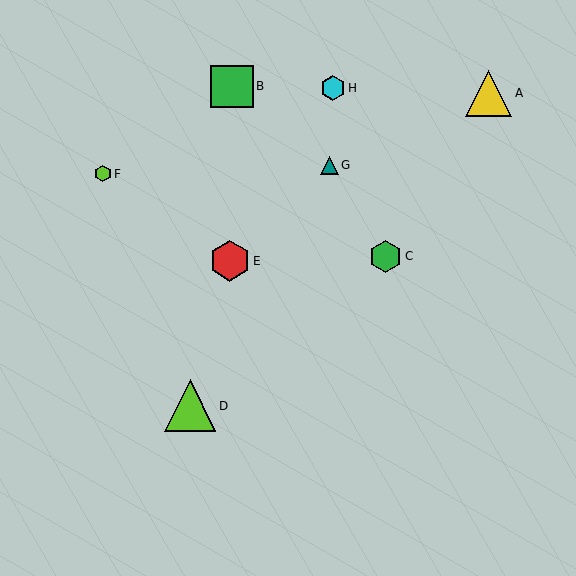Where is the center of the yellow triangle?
The center of the yellow triangle is at (488, 93).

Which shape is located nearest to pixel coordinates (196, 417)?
The lime triangle (labeled D) at (190, 406) is nearest to that location.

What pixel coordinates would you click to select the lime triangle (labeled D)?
Click at (190, 406) to select the lime triangle D.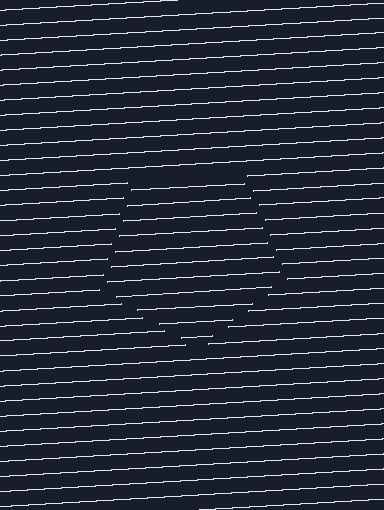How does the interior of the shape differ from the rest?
The interior of the shape contains the same grating, shifted by half a period — the contour is defined by the phase discontinuity where line-ends from the inner and outer gratings abut.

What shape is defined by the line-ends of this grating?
An illusory pentagon. The interior of the shape contains the same grating, shifted by half a period — the contour is defined by the phase discontinuity where line-ends from the inner and outer gratings abut.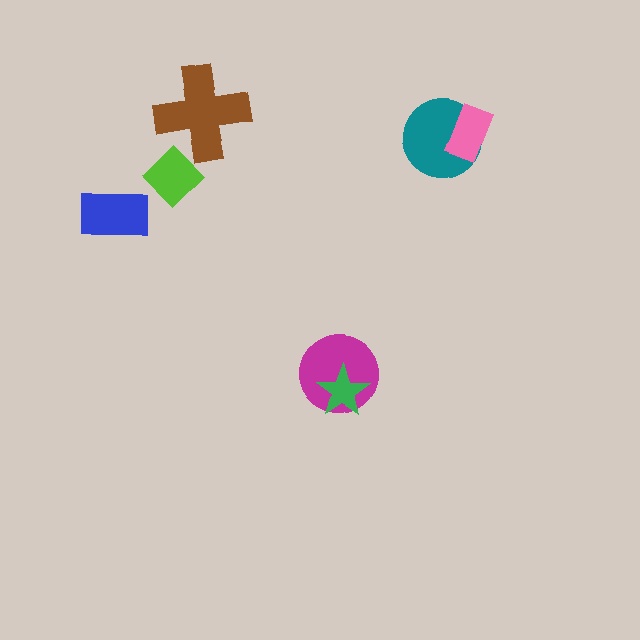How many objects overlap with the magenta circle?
1 object overlaps with the magenta circle.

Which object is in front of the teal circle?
The pink rectangle is in front of the teal circle.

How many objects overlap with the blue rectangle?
0 objects overlap with the blue rectangle.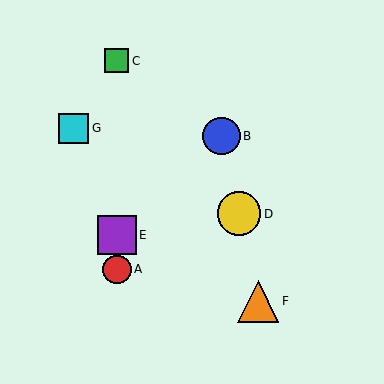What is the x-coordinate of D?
Object D is at x≈239.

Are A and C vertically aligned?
Yes, both are at x≈117.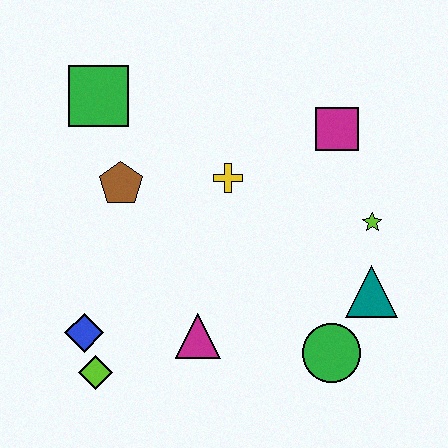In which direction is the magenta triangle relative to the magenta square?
The magenta triangle is below the magenta square.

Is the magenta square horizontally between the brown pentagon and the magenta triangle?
No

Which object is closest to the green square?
The brown pentagon is closest to the green square.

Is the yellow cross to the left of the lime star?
Yes